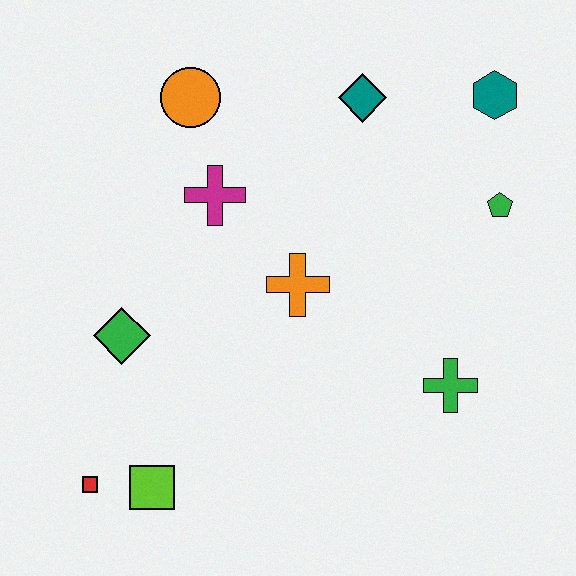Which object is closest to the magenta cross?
The orange circle is closest to the magenta cross.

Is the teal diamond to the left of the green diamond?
No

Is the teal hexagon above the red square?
Yes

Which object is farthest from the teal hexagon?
The red square is farthest from the teal hexagon.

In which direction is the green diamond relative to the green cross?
The green diamond is to the left of the green cross.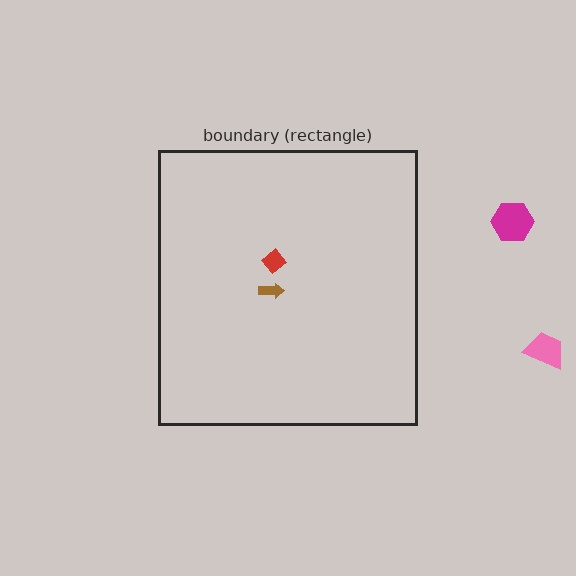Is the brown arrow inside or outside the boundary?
Inside.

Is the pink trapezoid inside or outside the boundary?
Outside.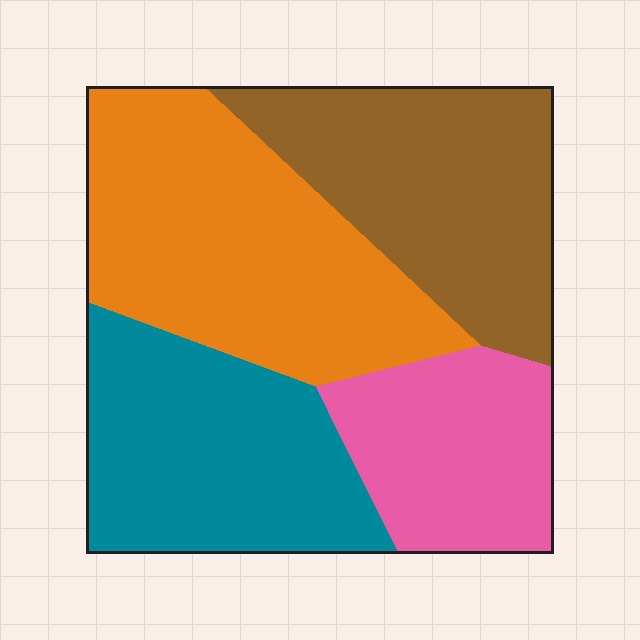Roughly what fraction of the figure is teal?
Teal covers 25% of the figure.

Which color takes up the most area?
Orange, at roughly 30%.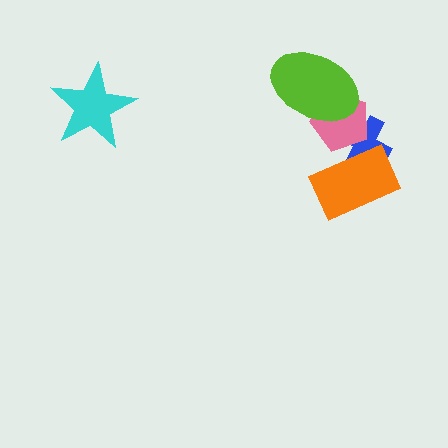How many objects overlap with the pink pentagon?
3 objects overlap with the pink pentagon.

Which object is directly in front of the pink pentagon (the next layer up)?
The lime ellipse is directly in front of the pink pentagon.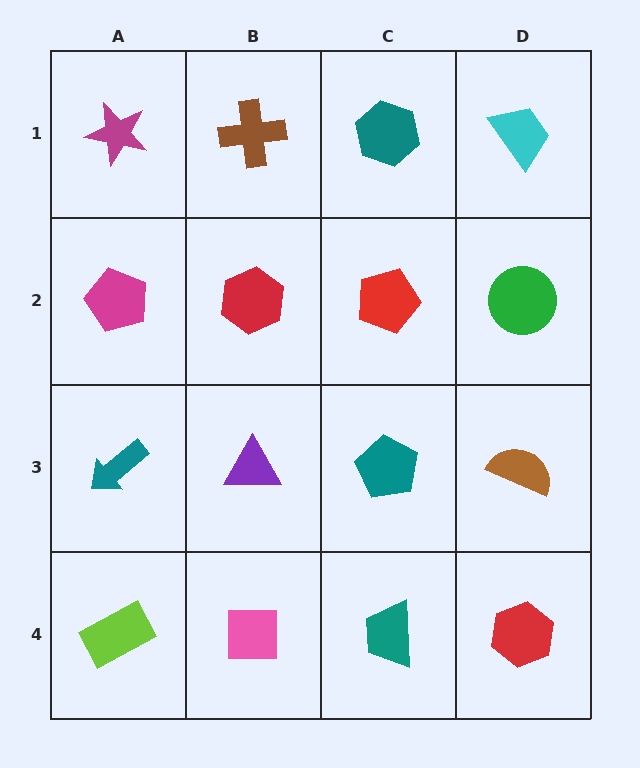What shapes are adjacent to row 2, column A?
A magenta star (row 1, column A), a teal arrow (row 3, column A), a red hexagon (row 2, column B).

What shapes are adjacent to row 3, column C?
A red pentagon (row 2, column C), a teal trapezoid (row 4, column C), a purple triangle (row 3, column B), a brown semicircle (row 3, column D).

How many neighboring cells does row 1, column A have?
2.